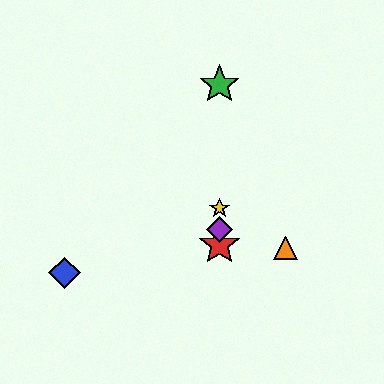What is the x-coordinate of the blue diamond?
The blue diamond is at x≈65.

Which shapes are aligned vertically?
The red star, the green star, the yellow star, the purple diamond are aligned vertically.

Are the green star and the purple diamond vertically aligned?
Yes, both are at x≈219.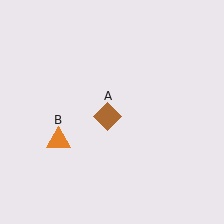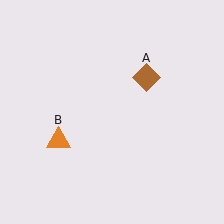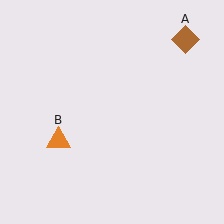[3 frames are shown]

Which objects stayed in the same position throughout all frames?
Orange triangle (object B) remained stationary.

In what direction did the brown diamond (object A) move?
The brown diamond (object A) moved up and to the right.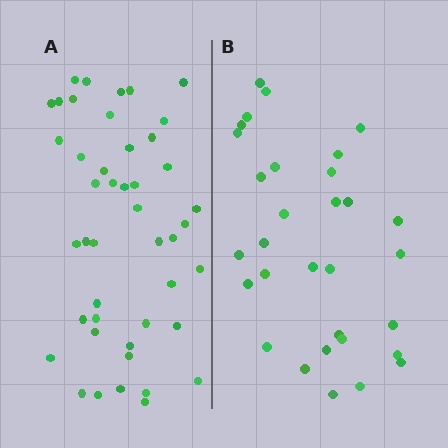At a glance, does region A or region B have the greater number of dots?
Region A (the left region) has more dots.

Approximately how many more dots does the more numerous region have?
Region A has approximately 15 more dots than region B.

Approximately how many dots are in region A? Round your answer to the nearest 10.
About 40 dots. (The exact count is 45, which rounds to 40.)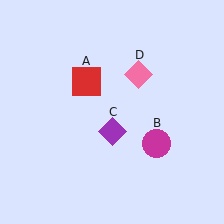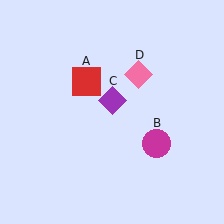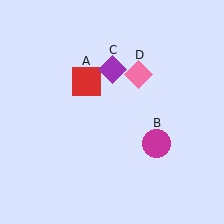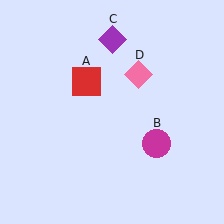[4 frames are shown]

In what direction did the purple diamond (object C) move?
The purple diamond (object C) moved up.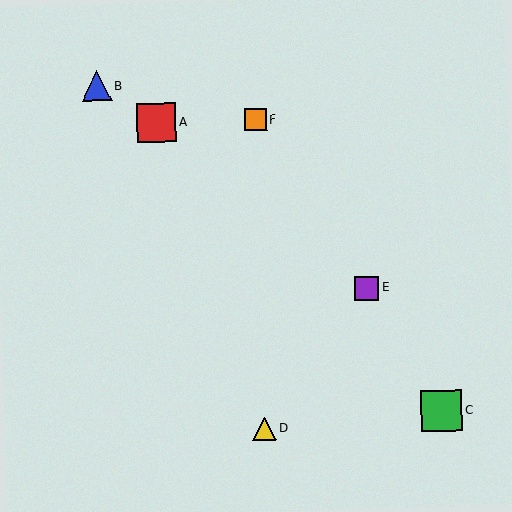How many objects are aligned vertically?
2 objects (D, F) are aligned vertically.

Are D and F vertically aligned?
Yes, both are at x≈264.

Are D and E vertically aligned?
No, D is at x≈264 and E is at x≈366.